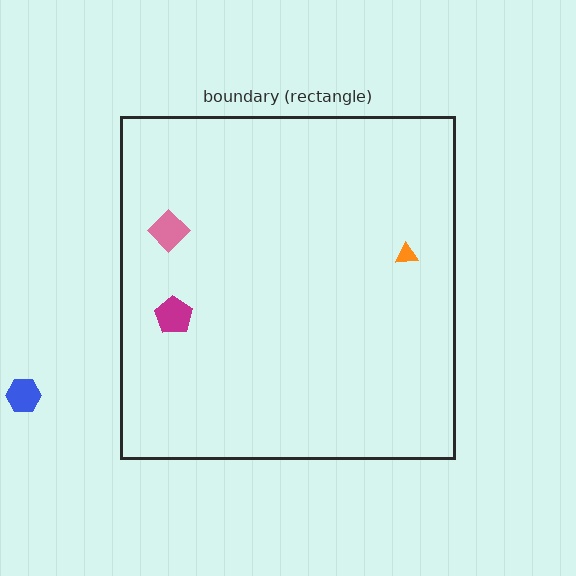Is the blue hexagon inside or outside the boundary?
Outside.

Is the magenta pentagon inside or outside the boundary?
Inside.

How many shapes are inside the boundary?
3 inside, 1 outside.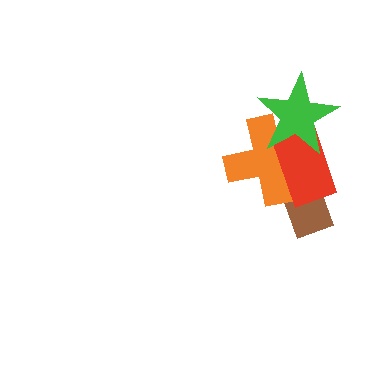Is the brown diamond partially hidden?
Yes, it is partially covered by another shape.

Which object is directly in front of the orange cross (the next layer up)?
The red rectangle is directly in front of the orange cross.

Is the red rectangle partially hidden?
Yes, it is partially covered by another shape.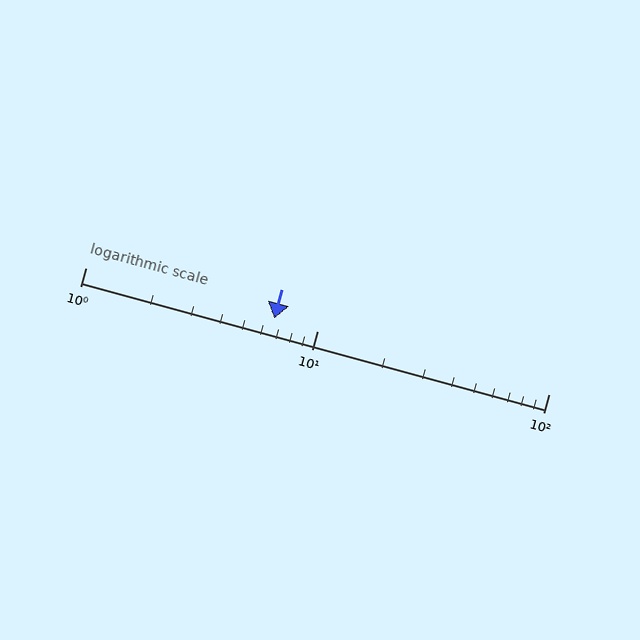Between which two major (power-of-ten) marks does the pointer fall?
The pointer is between 1 and 10.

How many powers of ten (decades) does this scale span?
The scale spans 2 decades, from 1 to 100.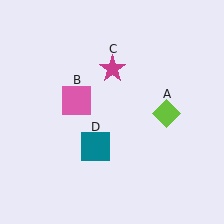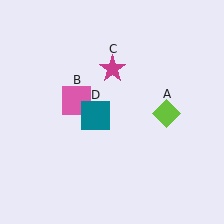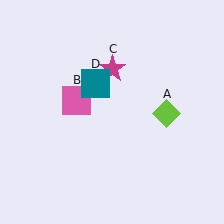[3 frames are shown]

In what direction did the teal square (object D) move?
The teal square (object D) moved up.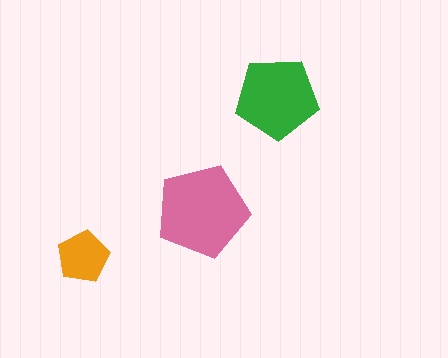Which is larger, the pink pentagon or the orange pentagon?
The pink one.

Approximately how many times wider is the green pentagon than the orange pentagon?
About 1.5 times wider.